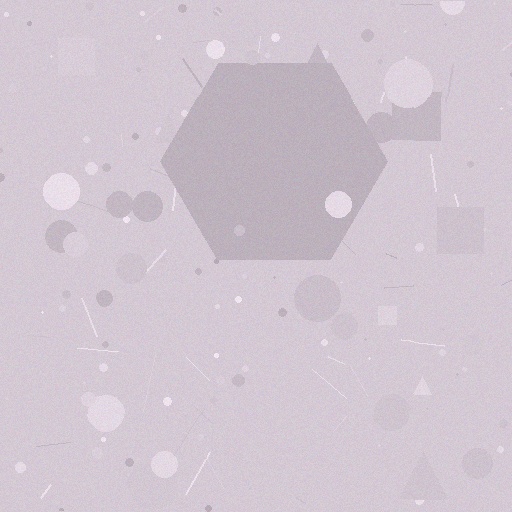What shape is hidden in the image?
A hexagon is hidden in the image.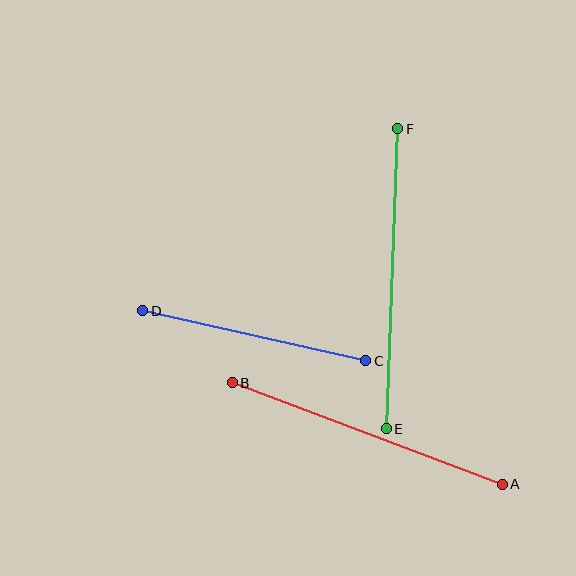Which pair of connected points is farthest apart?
Points E and F are farthest apart.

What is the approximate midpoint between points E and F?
The midpoint is at approximately (392, 279) pixels.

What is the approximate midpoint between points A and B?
The midpoint is at approximately (367, 434) pixels.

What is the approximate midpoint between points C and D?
The midpoint is at approximately (254, 336) pixels.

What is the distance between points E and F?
The distance is approximately 300 pixels.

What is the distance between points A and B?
The distance is approximately 288 pixels.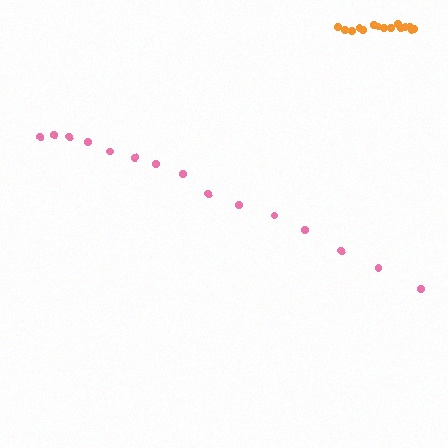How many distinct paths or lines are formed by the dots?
There are 2 distinct paths.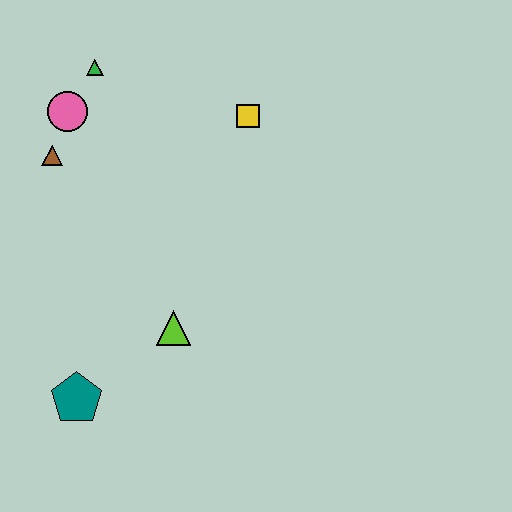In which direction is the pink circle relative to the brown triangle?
The pink circle is above the brown triangle.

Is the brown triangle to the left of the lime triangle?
Yes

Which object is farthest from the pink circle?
The teal pentagon is farthest from the pink circle.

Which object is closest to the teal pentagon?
The lime triangle is closest to the teal pentagon.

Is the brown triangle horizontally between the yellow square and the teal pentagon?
No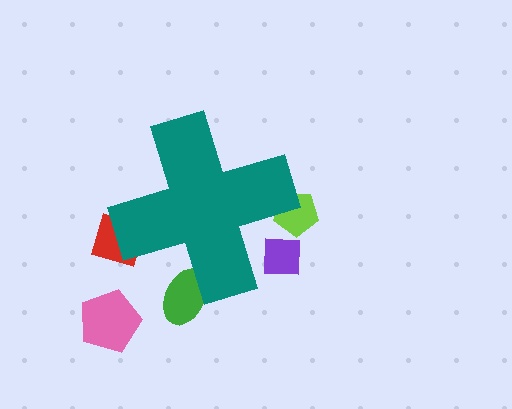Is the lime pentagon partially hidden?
Yes, the lime pentagon is partially hidden behind the teal cross.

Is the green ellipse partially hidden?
Yes, the green ellipse is partially hidden behind the teal cross.